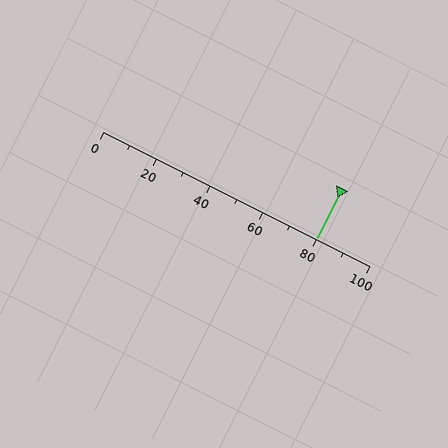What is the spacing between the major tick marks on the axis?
The major ticks are spaced 20 apart.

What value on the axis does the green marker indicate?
The marker indicates approximately 80.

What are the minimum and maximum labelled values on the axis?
The axis runs from 0 to 100.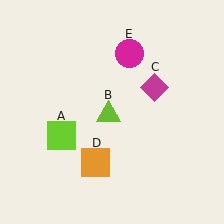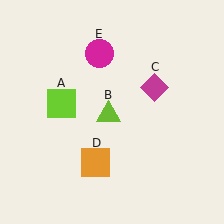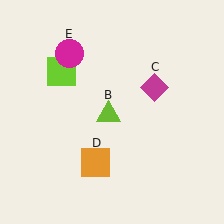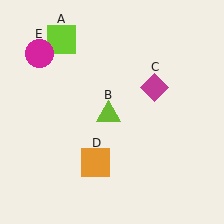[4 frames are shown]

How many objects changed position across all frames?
2 objects changed position: lime square (object A), magenta circle (object E).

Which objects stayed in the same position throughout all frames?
Lime triangle (object B) and magenta diamond (object C) and orange square (object D) remained stationary.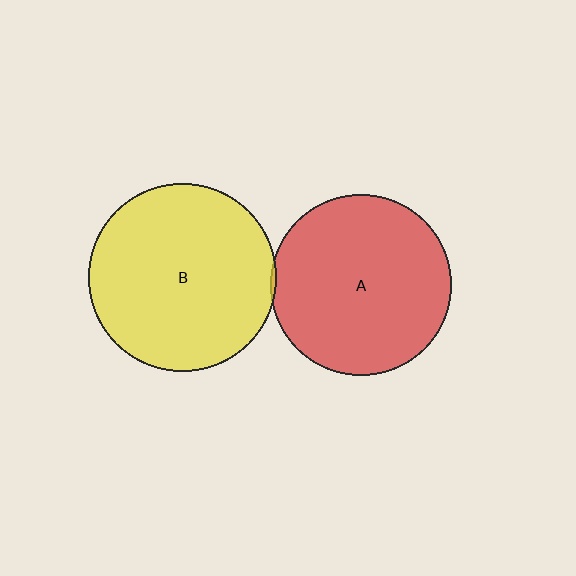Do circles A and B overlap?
Yes.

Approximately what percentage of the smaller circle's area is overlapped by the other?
Approximately 5%.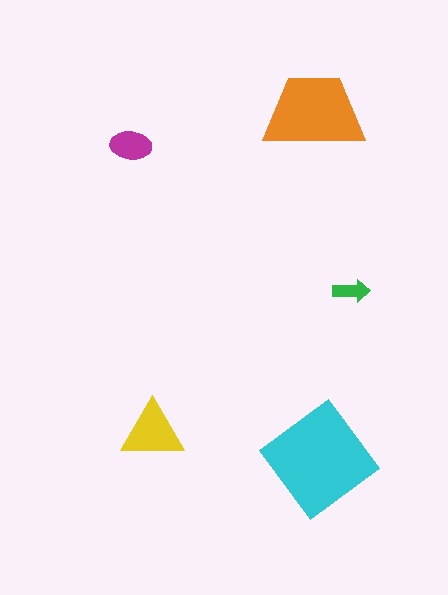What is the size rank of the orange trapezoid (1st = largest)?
2nd.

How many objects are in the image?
There are 5 objects in the image.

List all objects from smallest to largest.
The green arrow, the magenta ellipse, the yellow triangle, the orange trapezoid, the cyan diamond.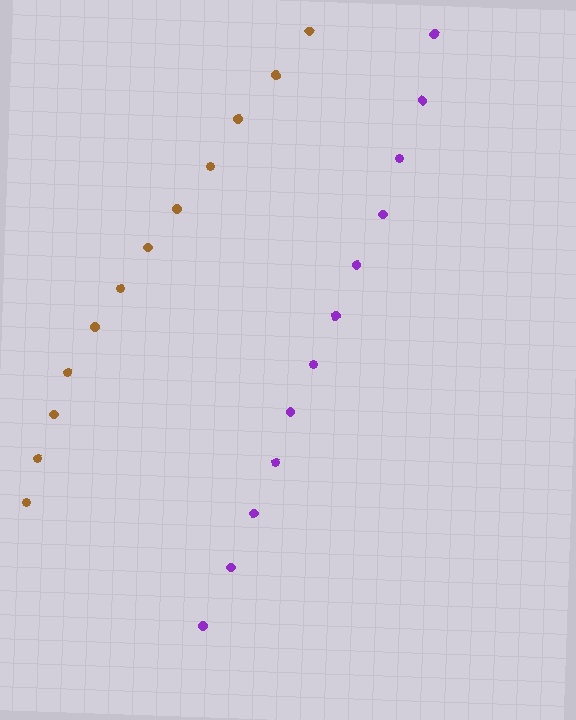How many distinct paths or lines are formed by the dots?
There are 2 distinct paths.